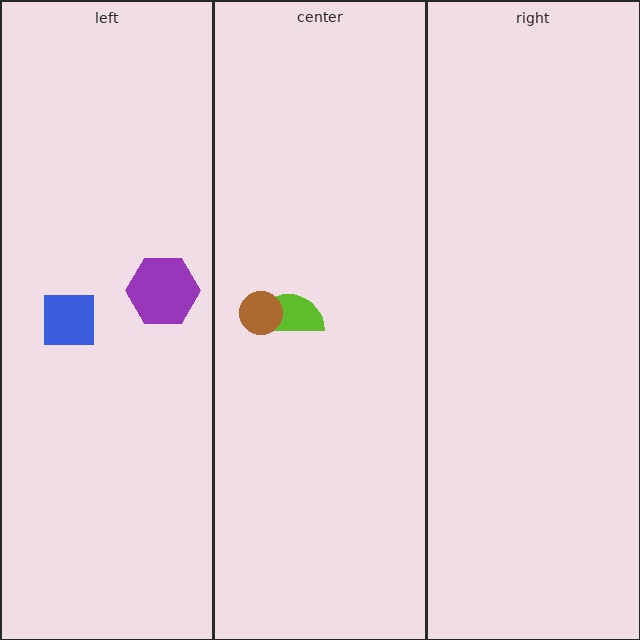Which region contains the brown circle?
The center region.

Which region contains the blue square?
The left region.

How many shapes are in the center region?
2.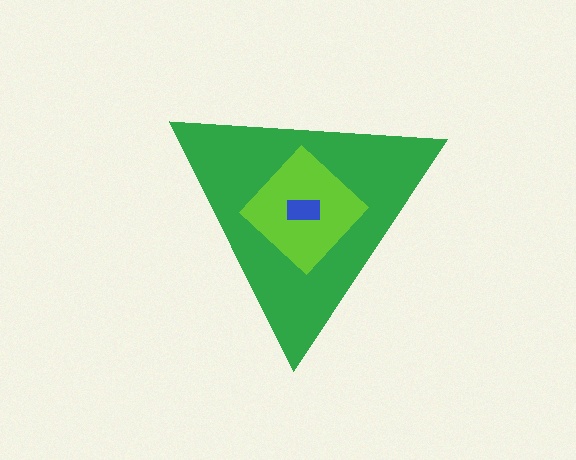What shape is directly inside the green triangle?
The lime diamond.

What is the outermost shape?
The green triangle.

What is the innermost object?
The blue rectangle.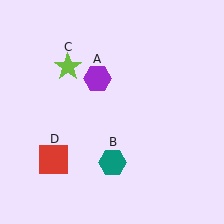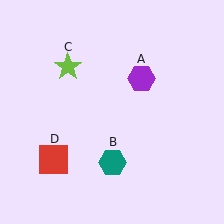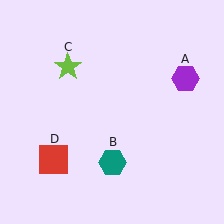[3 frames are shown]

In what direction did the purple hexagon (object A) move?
The purple hexagon (object A) moved right.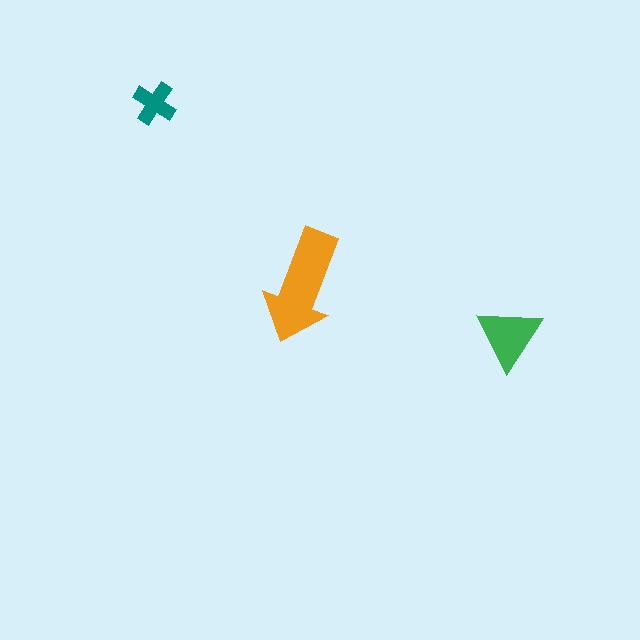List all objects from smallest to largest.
The teal cross, the green triangle, the orange arrow.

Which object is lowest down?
The green triangle is bottommost.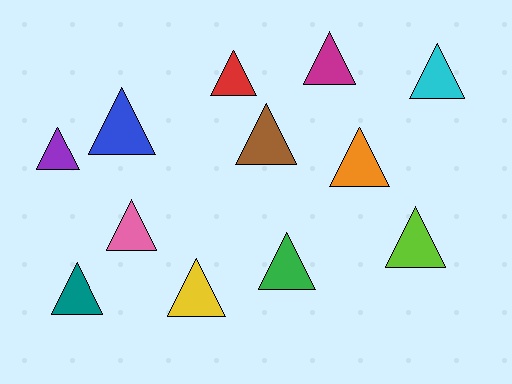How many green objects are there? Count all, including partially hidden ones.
There is 1 green object.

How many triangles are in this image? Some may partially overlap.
There are 12 triangles.